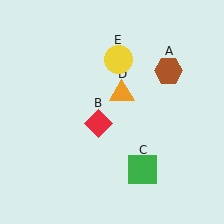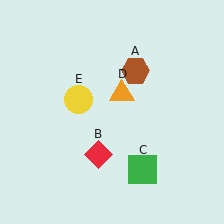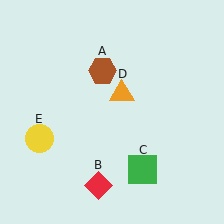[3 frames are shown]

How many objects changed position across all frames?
3 objects changed position: brown hexagon (object A), red diamond (object B), yellow circle (object E).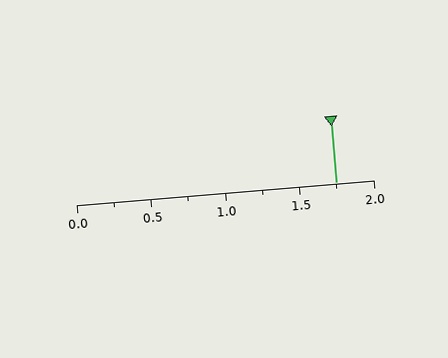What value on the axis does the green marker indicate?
The marker indicates approximately 1.75.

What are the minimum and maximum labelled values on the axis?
The axis runs from 0.0 to 2.0.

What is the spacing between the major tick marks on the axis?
The major ticks are spaced 0.5 apart.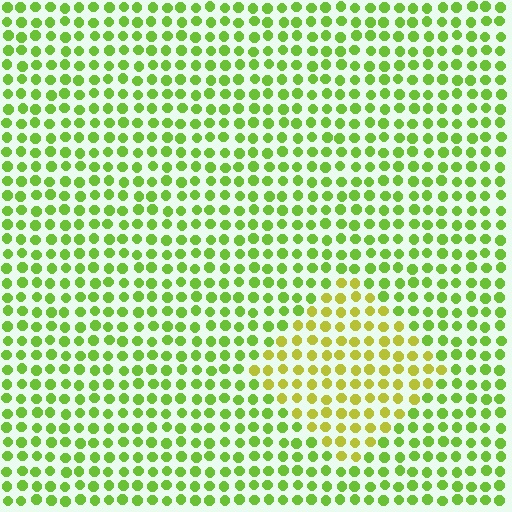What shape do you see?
I see a diamond.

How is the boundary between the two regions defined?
The boundary is defined purely by a slight shift in hue (about 33 degrees). Spacing, size, and orientation are identical on both sides.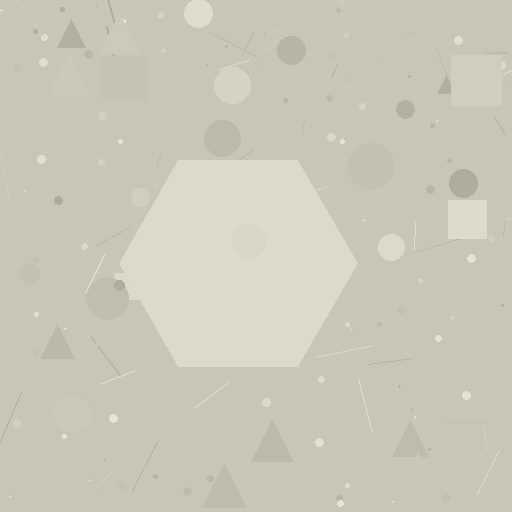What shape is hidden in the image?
A hexagon is hidden in the image.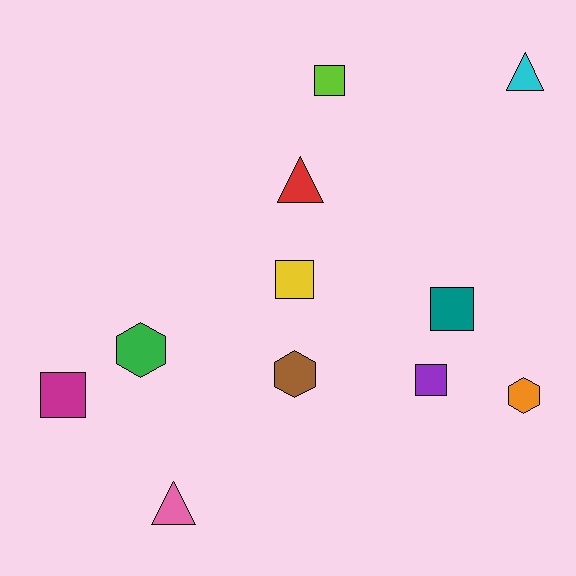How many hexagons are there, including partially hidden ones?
There are 3 hexagons.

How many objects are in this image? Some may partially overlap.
There are 11 objects.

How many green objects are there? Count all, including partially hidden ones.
There is 1 green object.